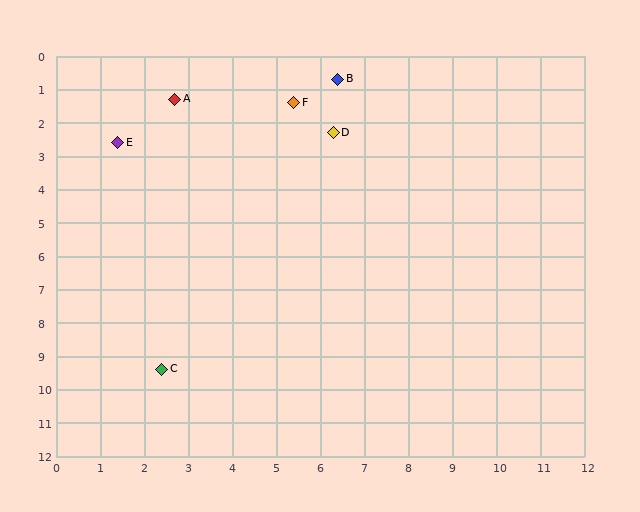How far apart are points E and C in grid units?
Points E and C are about 6.9 grid units apart.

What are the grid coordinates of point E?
Point E is at approximately (1.4, 2.6).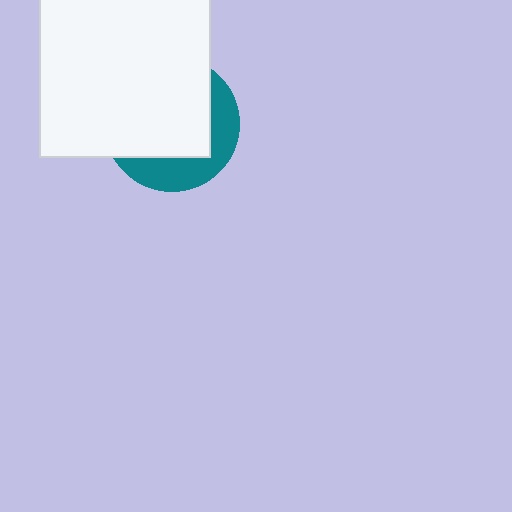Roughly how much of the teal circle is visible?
A small part of it is visible (roughly 33%).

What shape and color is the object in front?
The object in front is a white square.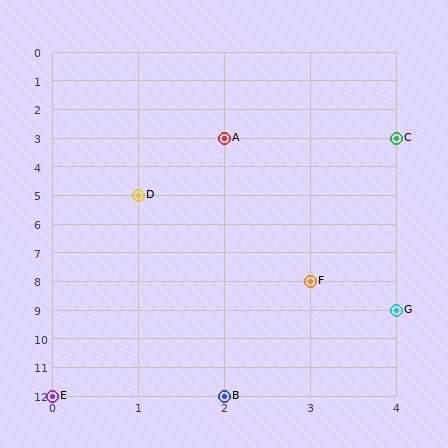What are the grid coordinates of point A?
Point A is at grid coordinates (2, 3).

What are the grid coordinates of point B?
Point B is at grid coordinates (2, 12).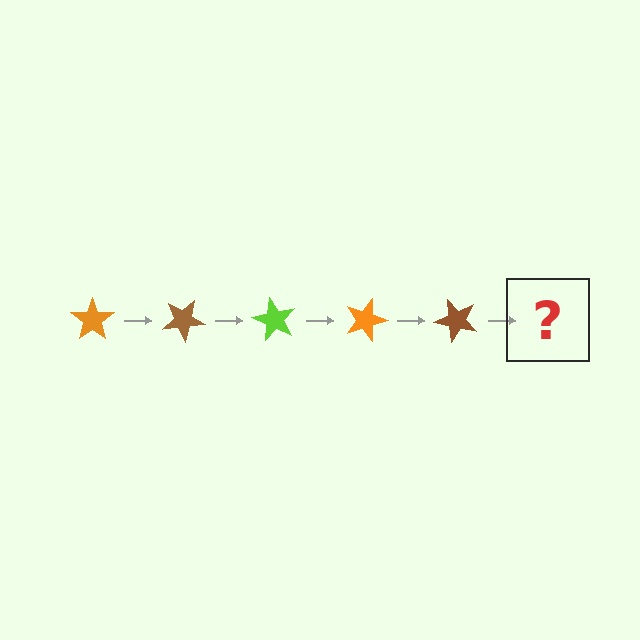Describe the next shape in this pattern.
It should be a lime star, rotated 150 degrees from the start.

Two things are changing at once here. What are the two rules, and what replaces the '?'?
The two rules are that it rotates 30 degrees each step and the color cycles through orange, brown, and lime. The '?' should be a lime star, rotated 150 degrees from the start.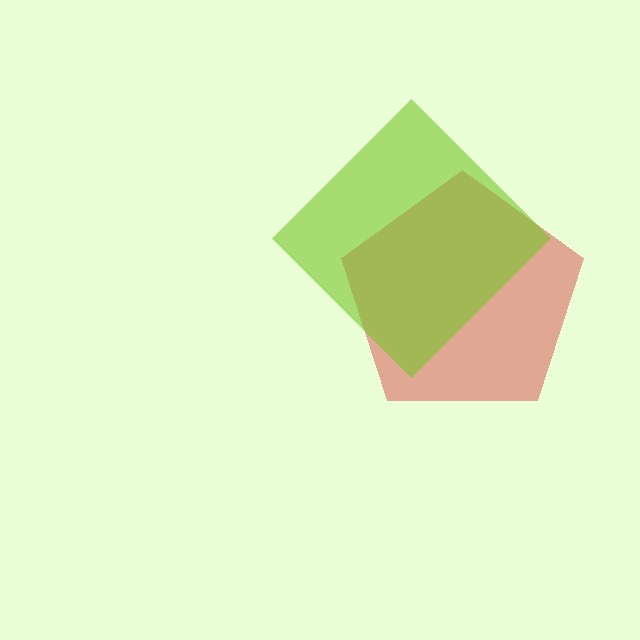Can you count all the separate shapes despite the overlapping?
Yes, there are 2 separate shapes.